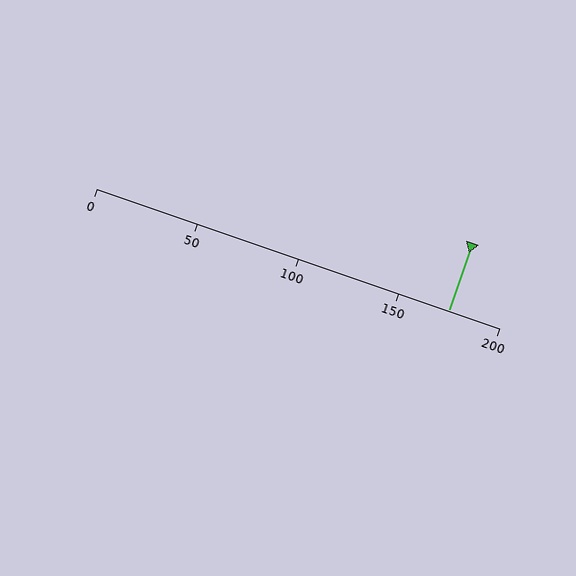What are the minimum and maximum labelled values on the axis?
The axis runs from 0 to 200.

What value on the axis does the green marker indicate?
The marker indicates approximately 175.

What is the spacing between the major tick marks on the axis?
The major ticks are spaced 50 apart.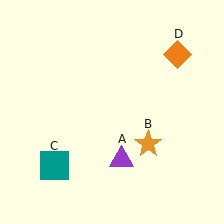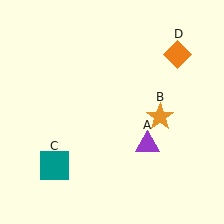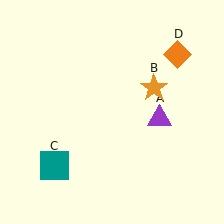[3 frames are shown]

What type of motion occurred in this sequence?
The purple triangle (object A), orange star (object B) rotated counterclockwise around the center of the scene.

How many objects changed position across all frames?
2 objects changed position: purple triangle (object A), orange star (object B).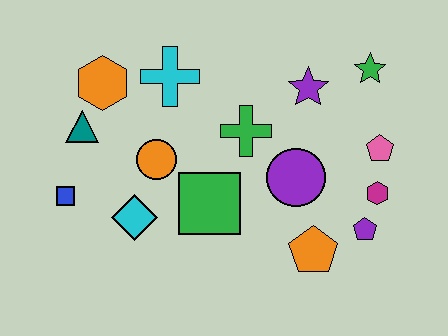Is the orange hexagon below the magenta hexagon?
No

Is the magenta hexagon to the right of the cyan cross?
Yes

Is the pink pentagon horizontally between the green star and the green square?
No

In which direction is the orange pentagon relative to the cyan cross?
The orange pentagon is below the cyan cross.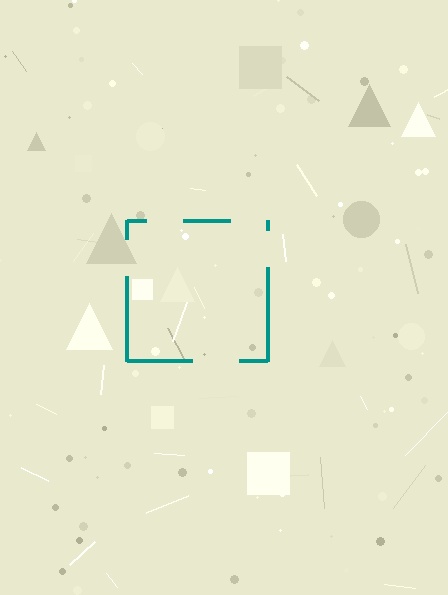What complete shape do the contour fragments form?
The contour fragments form a square.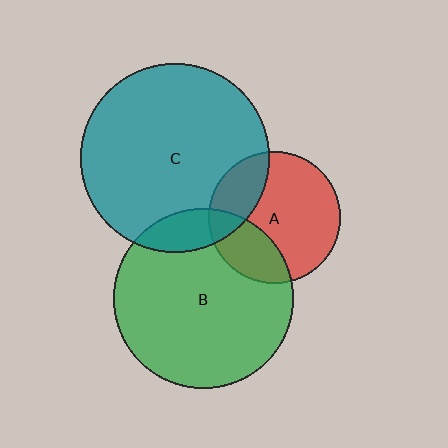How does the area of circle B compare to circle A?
Approximately 1.9 times.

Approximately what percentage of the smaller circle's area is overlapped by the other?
Approximately 25%.